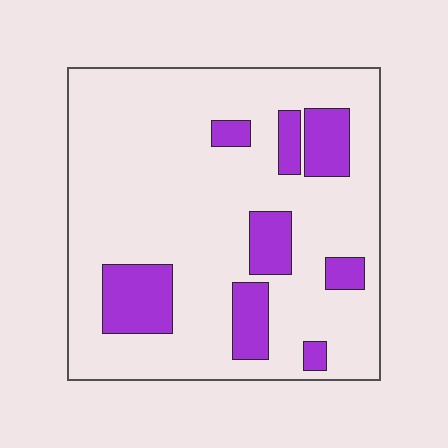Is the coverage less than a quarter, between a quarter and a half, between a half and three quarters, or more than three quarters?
Less than a quarter.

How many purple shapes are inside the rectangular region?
8.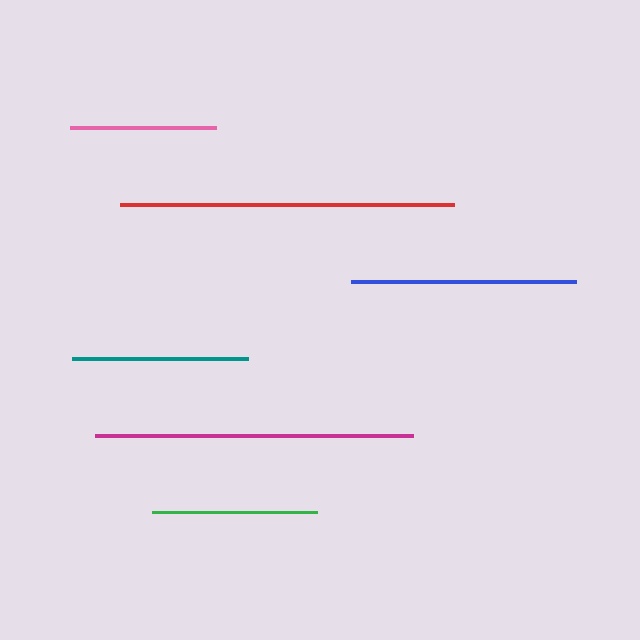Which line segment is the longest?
The red line is the longest at approximately 334 pixels.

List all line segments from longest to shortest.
From longest to shortest: red, magenta, blue, teal, green, pink.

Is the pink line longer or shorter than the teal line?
The teal line is longer than the pink line.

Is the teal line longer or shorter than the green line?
The teal line is longer than the green line.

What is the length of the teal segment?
The teal segment is approximately 176 pixels long.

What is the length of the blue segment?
The blue segment is approximately 225 pixels long.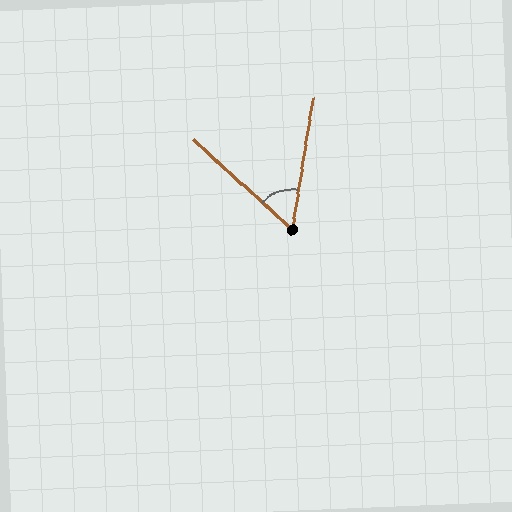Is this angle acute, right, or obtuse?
It is acute.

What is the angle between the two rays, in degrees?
Approximately 56 degrees.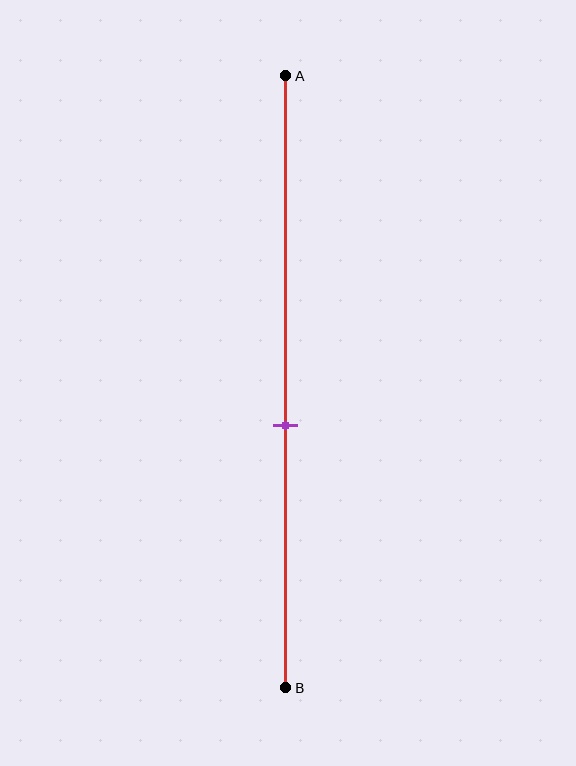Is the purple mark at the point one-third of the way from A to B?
No, the mark is at about 55% from A, not at the 33% one-third point.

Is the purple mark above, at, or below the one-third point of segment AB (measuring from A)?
The purple mark is below the one-third point of segment AB.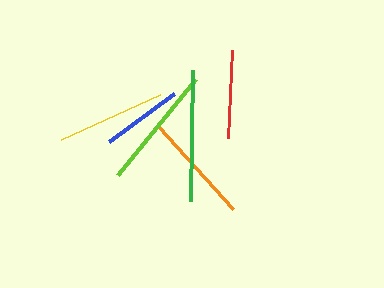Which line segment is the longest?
The green line is the longest at approximately 131 pixels.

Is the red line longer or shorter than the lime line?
The lime line is longer than the red line.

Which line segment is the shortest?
The blue line is the shortest at approximately 81 pixels.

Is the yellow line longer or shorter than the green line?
The green line is longer than the yellow line.